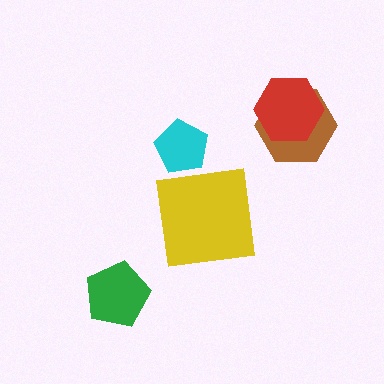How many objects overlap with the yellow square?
0 objects overlap with the yellow square.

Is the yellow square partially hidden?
No, no other shape covers it.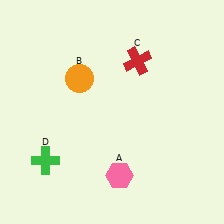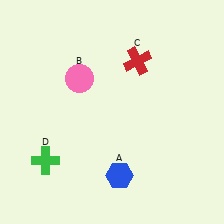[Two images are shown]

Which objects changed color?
A changed from pink to blue. B changed from orange to pink.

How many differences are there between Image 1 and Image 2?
There are 2 differences between the two images.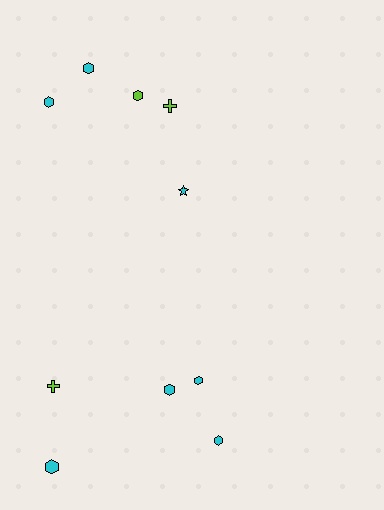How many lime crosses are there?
There are 2 lime crosses.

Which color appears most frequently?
Cyan, with 7 objects.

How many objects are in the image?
There are 10 objects.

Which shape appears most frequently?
Hexagon, with 7 objects.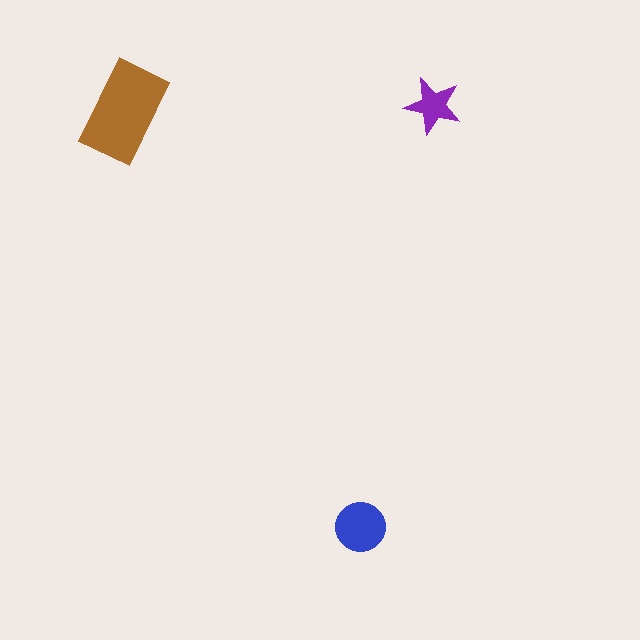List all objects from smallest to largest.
The purple star, the blue circle, the brown rectangle.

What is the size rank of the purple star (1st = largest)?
3rd.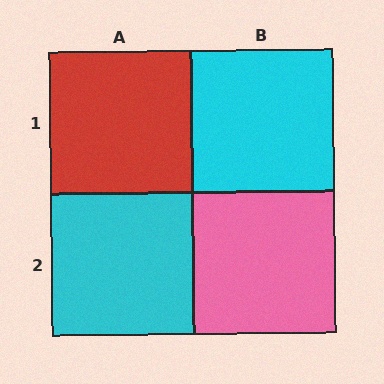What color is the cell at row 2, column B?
Pink.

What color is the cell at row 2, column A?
Cyan.